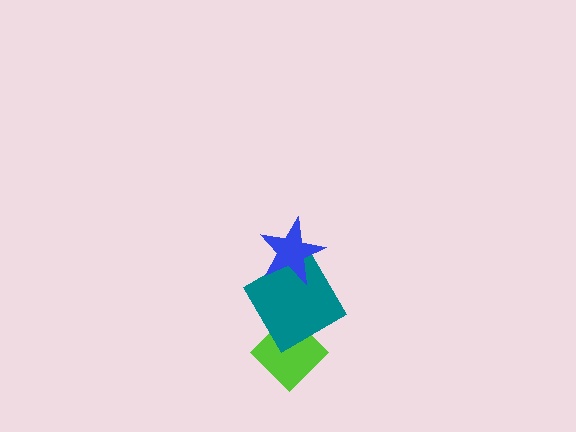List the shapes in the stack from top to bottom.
From top to bottom: the blue star, the teal diamond, the lime diamond.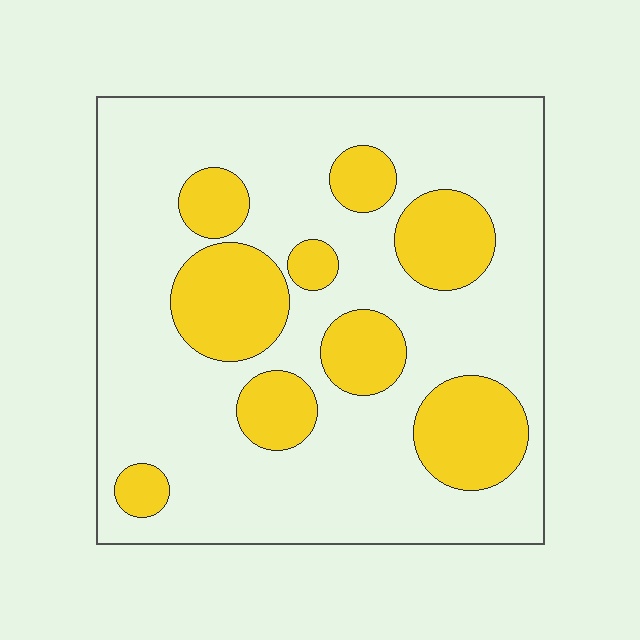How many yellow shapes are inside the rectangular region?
9.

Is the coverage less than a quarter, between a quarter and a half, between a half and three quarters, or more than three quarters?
Between a quarter and a half.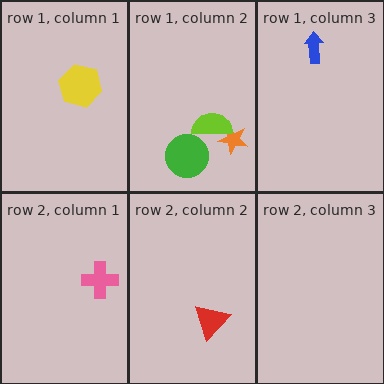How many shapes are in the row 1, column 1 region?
1.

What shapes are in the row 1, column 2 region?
The orange star, the lime semicircle, the green circle.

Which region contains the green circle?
The row 1, column 2 region.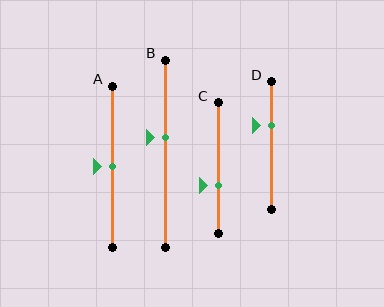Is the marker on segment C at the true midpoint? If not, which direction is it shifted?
No, the marker on segment C is shifted downward by about 13% of the segment length.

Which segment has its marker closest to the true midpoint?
Segment A has its marker closest to the true midpoint.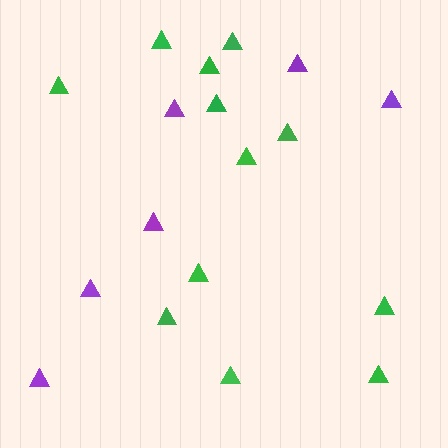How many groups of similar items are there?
There are 2 groups: one group of purple triangles (6) and one group of green triangles (12).